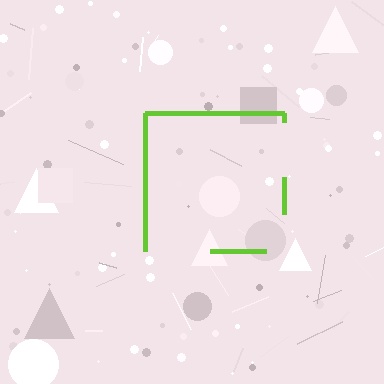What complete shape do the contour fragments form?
The contour fragments form a square.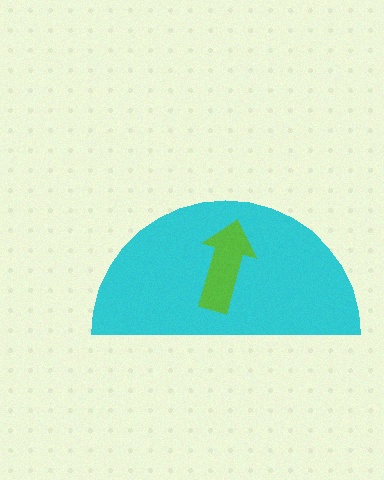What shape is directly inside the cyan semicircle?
The lime arrow.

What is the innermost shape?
The lime arrow.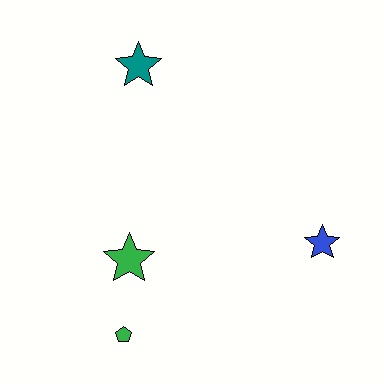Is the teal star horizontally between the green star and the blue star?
Yes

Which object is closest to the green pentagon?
The green star is closest to the green pentagon.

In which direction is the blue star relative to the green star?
The blue star is to the right of the green star.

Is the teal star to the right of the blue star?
No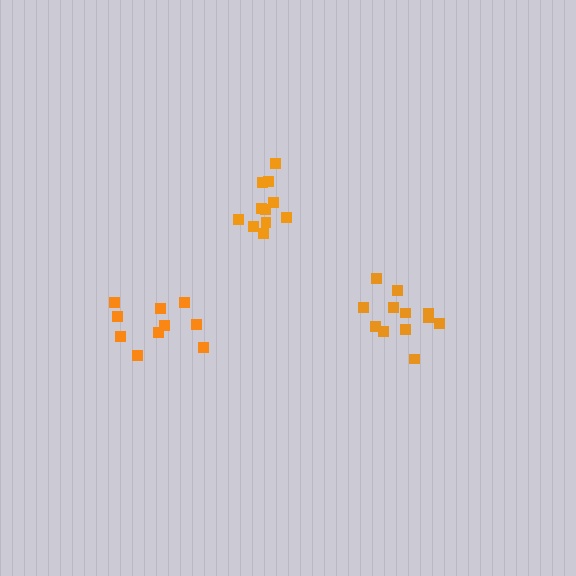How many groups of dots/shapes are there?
There are 3 groups.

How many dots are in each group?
Group 1: 11 dots, Group 2: 12 dots, Group 3: 10 dots (33 total).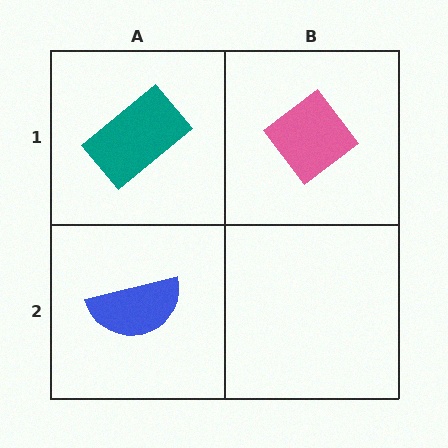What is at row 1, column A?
A teal rectangle.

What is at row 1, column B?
A pink diamond.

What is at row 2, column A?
A blue semicircle.